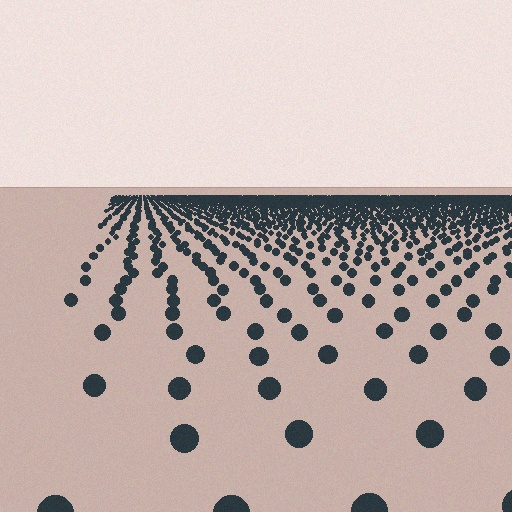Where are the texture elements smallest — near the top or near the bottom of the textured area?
Near the top.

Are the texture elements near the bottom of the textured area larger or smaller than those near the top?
Larger. Near the bottom, elements are closer to the viewer and appear at a bigger on-screen size.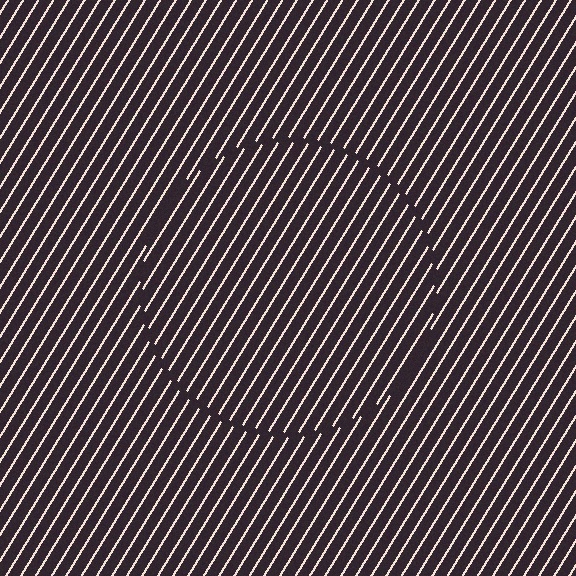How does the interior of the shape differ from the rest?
The interior of the shape contains the same grating, shifted by half a period — the contour is defined by the phase discontinuity where line-ends from the inner and outer gratings abut.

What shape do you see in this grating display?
An illusory circle. The interior of the shape contains the same grating, shifted by half a period — the contour is defined by the phase discontinuity where line-ends from the inner and outer gratings abut.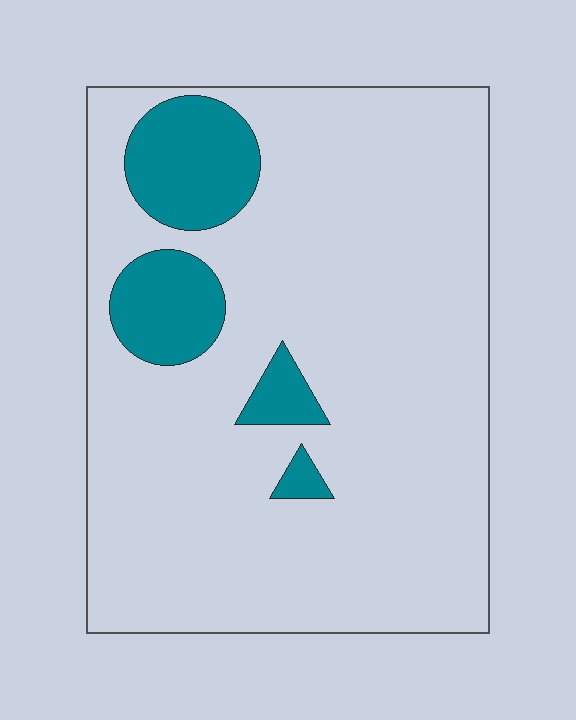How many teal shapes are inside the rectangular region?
4.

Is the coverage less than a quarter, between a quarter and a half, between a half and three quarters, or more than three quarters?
Less than a quarter.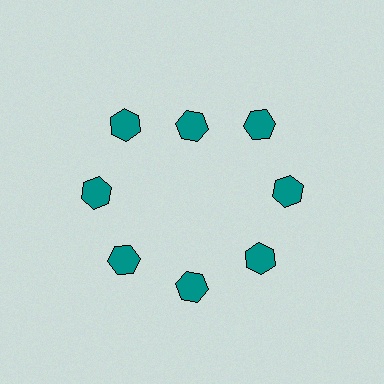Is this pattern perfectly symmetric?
No. The 8 teal hexagons are arranged in a ring, but one element near the 12 o'clock position is pulled inward toward the center, breaking the 8-fold rotational symmetry.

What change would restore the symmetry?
The symmetry would be restored by moving it outward, back onto the ring so that all 8 hexagons sit at equal angles and equal distance from the center.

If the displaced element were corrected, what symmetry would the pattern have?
It would have 8-fold rotational symmetry — the pattern would map onto itself every 45 degrees.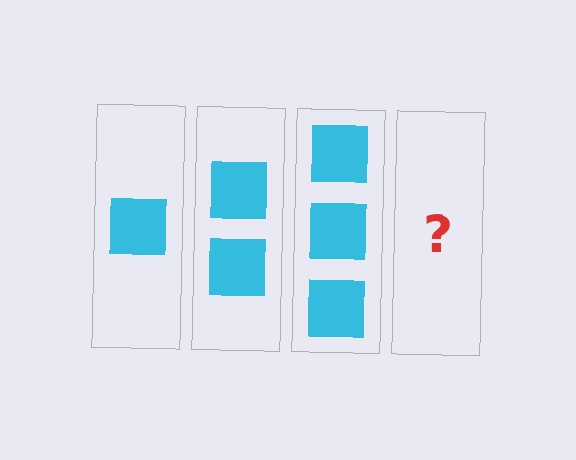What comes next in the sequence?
The next element should be 4 squares.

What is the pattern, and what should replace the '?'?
The pattern is that each step adds one more square. The '?' should be 4 squares.